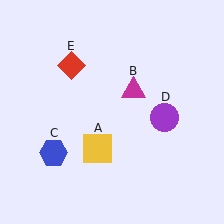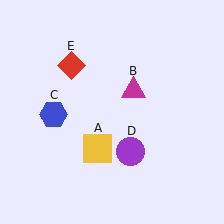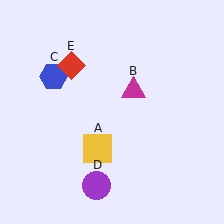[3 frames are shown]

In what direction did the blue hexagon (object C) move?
The blue hexagon (object C) moved up.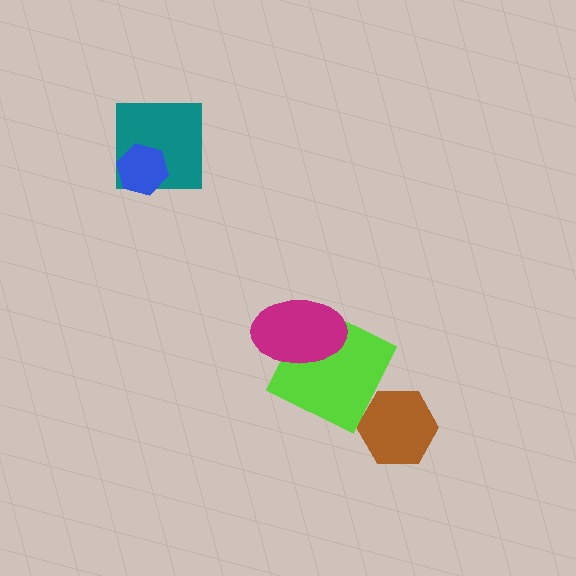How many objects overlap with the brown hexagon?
0 objects overlap with the brown hexagon.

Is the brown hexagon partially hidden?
No, no other shape covers it.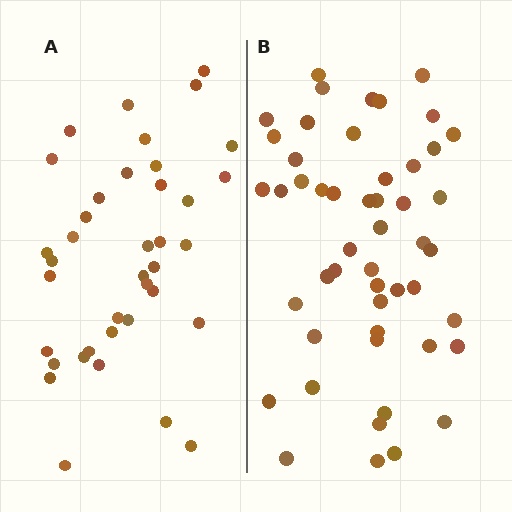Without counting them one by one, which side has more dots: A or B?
Region B (the right region) has more dots.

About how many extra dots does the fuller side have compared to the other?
Region B has roughly 12 or so more dots than region A.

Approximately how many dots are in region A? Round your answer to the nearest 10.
About 40 dots. (The exact count is 38, which rounds to 40.)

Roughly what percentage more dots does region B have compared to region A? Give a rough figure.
About 30% more.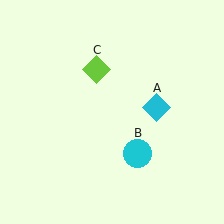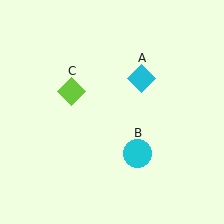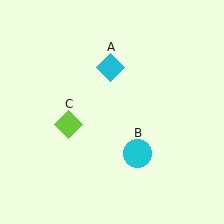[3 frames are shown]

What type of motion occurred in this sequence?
The cyan diamond (object A), lime diamond (object C) rotated counterclockwise around the center of the scene.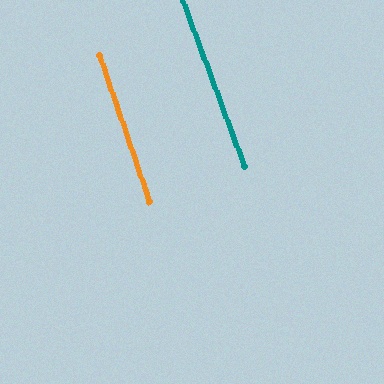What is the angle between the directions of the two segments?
Approximately 2 degrees.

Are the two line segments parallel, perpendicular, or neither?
Parallel — their directions differ by only 1.5°.